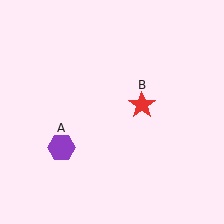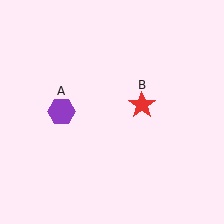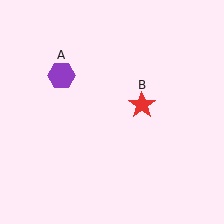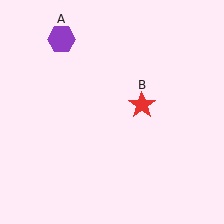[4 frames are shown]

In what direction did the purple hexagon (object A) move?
The purple hexagon (object A) moved up.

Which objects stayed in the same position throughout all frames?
Red star (object B) remained stationary.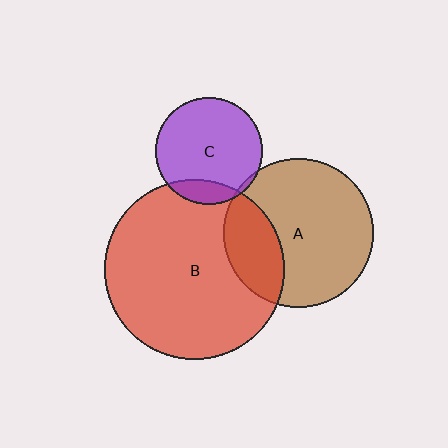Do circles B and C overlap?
Yes.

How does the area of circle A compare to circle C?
Approximately 1.9 times.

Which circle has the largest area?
Circle B (red).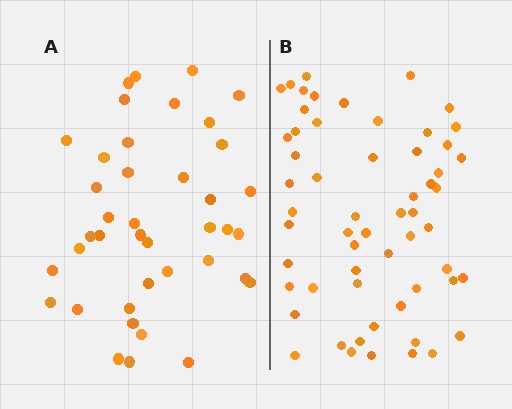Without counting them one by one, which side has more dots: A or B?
Region B (the right region) has more dots.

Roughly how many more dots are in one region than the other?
Region B has approximately 20 more dots than region A.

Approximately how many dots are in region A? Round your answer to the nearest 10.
About 40 dots.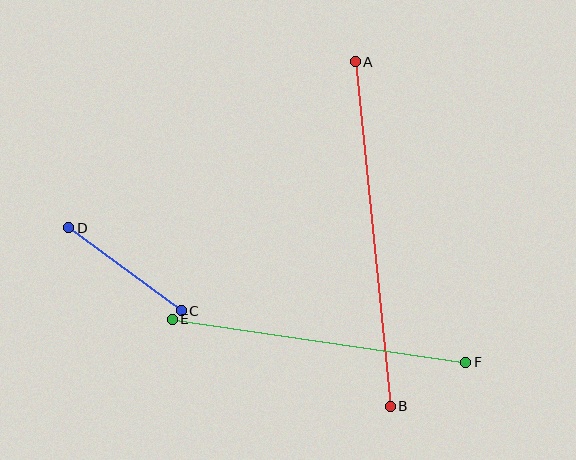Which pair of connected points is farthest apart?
Points A and B are farthest apart.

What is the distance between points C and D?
The distance is approximately 139 pixels.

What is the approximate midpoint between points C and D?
The midpoint is at approximately (125, 269) pixels.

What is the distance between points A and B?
The distance is approximately 346 pixels.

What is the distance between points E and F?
The distance is approximately 296 pixels.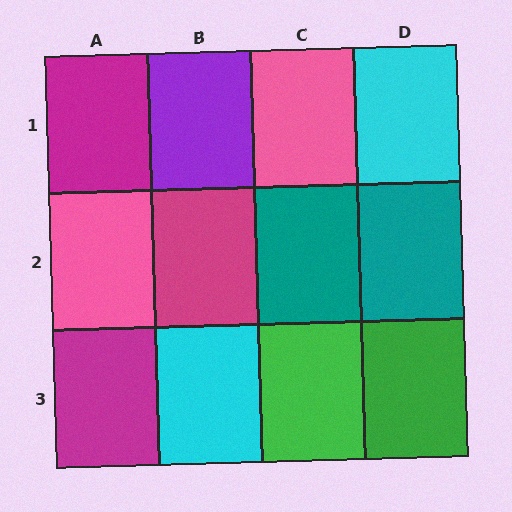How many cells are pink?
2 cells are pink.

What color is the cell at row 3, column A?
Magenta.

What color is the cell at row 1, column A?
Magenta.